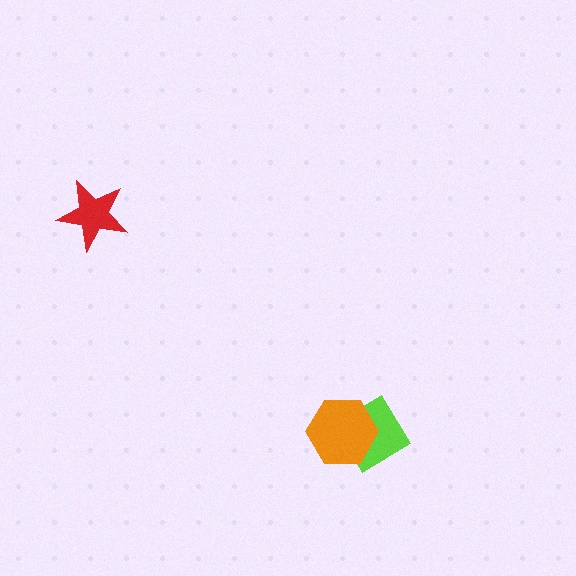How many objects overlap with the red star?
0 objects overlap with the red star.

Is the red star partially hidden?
No, no other shape covers it.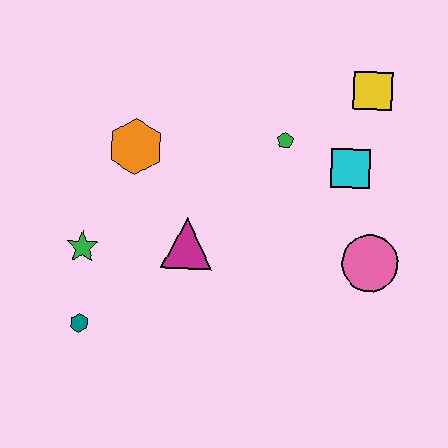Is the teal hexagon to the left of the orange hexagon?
Yes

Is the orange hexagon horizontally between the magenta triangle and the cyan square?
No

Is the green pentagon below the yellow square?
Yes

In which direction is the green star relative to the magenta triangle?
The green star is to the left of the magenta triangle.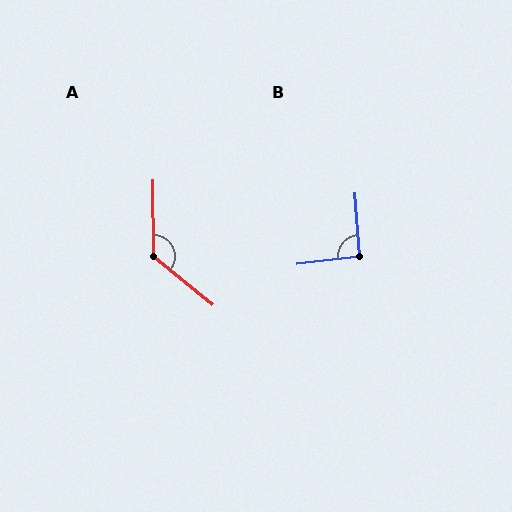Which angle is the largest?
A, at approximately 129 degrees.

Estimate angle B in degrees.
Approximately 93 degrees.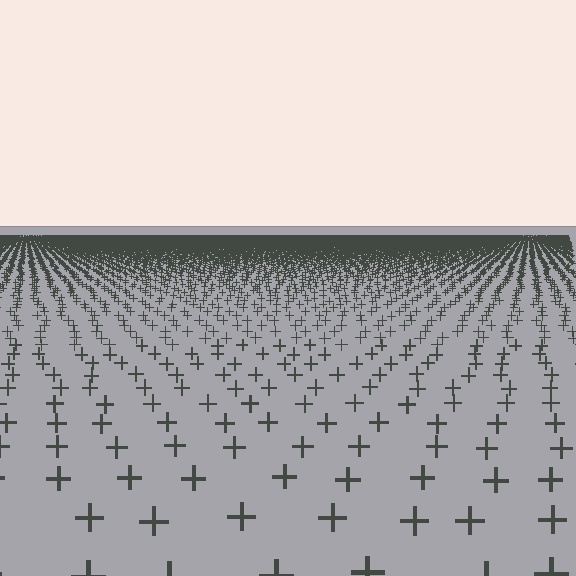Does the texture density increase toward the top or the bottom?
Density increases toward the top.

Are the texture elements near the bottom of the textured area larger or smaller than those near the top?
Larger. Near the bottom, elements are closer to the viewer and appear at a bigger on-screen size.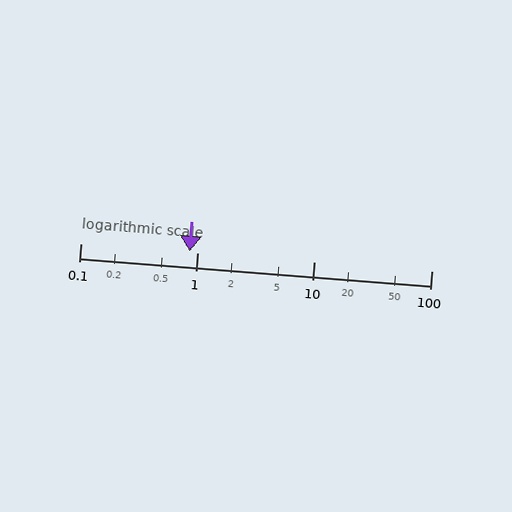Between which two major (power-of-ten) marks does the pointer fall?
The pointer is between 0.1 and 1.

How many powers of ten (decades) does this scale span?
The scale spans 3 decades, from 0.1 to 100.